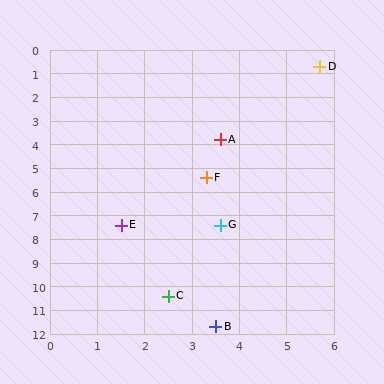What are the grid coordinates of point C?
Point C is at approximately (2.5, 10.4).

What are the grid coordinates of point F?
Point F is at approximately (3.3, 5.4).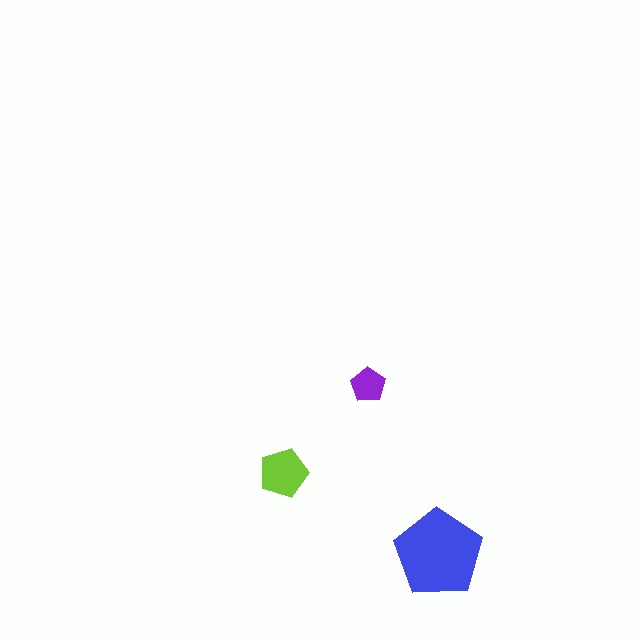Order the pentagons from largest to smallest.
the blue one, the lime one, the purple one.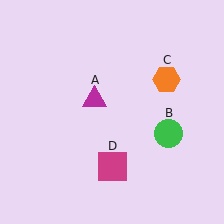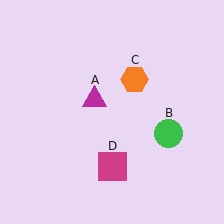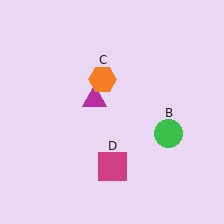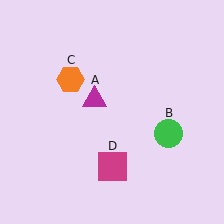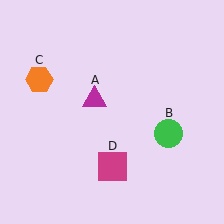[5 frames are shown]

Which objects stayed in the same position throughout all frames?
Magenta triangle (object A) and green circle (object B) and magenta square (object D) remained stationary.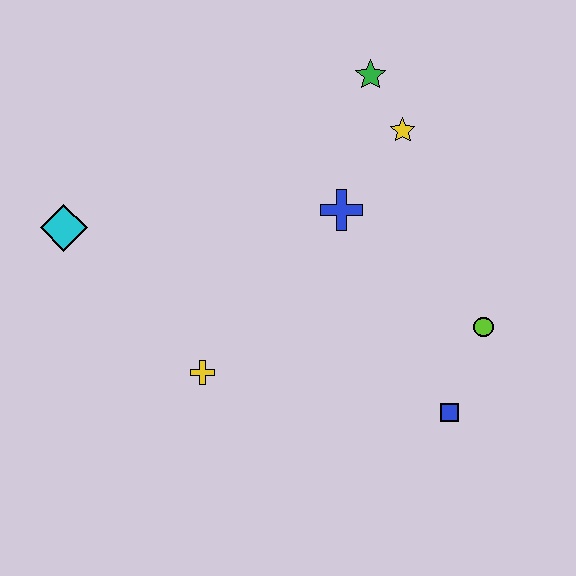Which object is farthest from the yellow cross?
The green star is farthest from the yellow cross.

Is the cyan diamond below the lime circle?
No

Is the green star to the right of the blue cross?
Yes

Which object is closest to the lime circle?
The blue square is closest to the lime circle.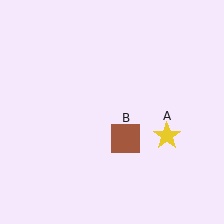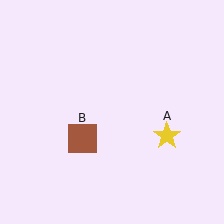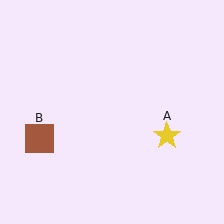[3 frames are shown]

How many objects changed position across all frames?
1 object changed position: brown square (object B).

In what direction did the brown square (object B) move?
The brown square (object B) moved left.